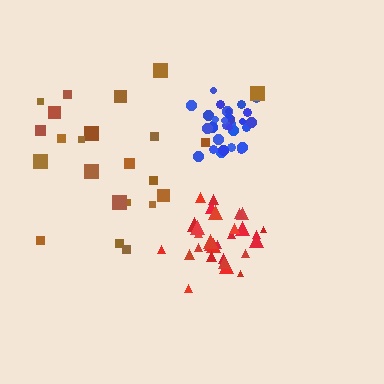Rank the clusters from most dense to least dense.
blue, red, brown.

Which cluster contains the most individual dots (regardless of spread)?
Blue (33).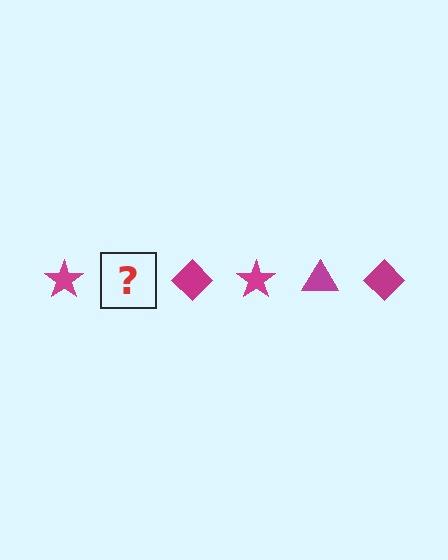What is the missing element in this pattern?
The missing element is a magenta triangle.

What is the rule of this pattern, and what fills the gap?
The rule is that the pattern cycles through star, triangle, diamond shapes in magenta. The gap should be filled with a magenta triangle.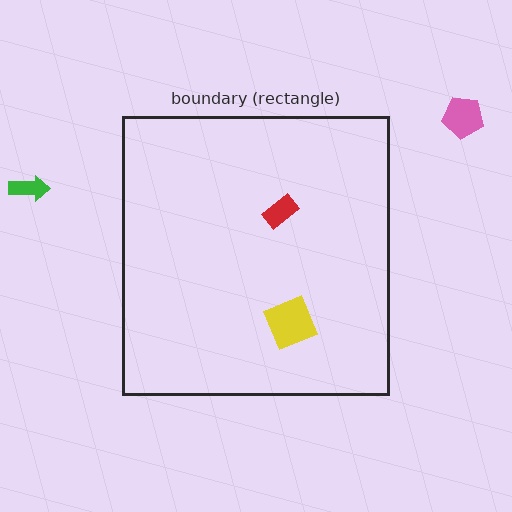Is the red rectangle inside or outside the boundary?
Inside.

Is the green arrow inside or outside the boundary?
Outside.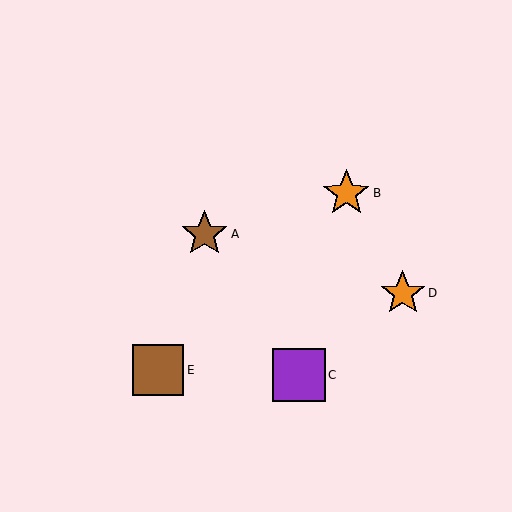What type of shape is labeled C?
Shape C is a purple square.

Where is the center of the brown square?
The center of the brown square is at (158, 370).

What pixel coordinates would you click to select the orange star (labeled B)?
Click at (346, 193) to select the orange star B.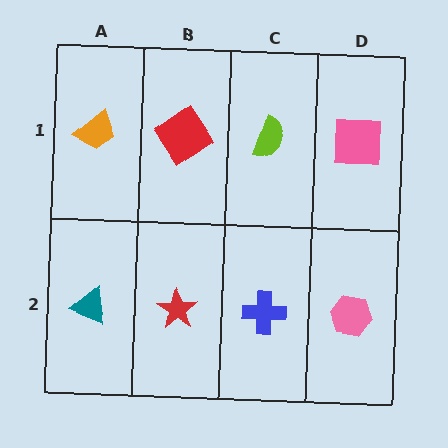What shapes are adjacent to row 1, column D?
A pink hexagon (row 2, column D), a lime semicircle (row 1, column C).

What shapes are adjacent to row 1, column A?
A teal triangle (row 2, column A), a red diamond (row 1, column B).